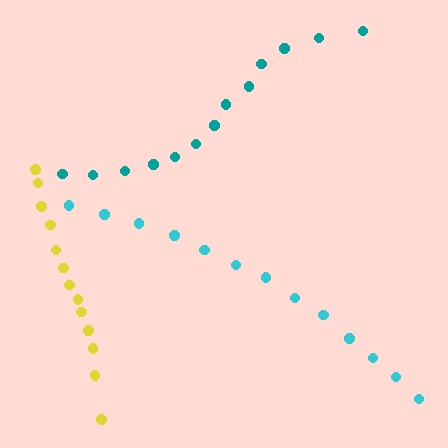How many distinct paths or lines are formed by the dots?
There are 3 distinct paths.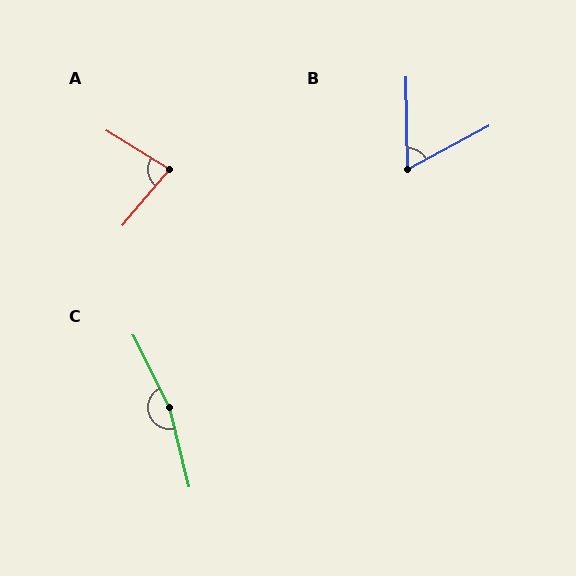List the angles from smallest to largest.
B (63°), A (82°), C (167°).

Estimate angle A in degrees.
Approximately 82 degrees.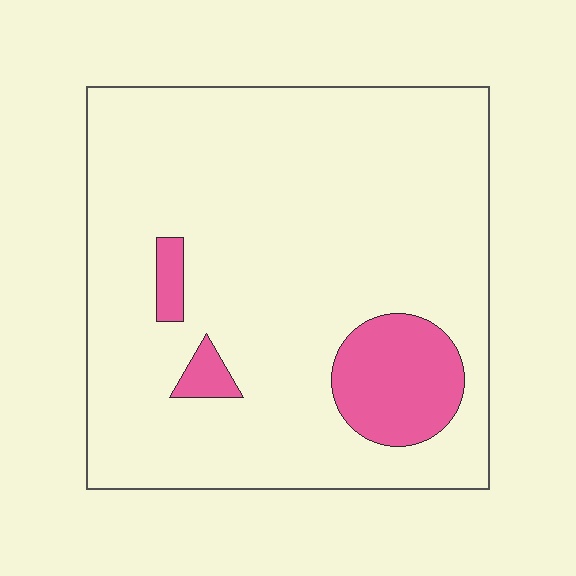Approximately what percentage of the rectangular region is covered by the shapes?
Approximately 10%.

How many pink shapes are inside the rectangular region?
3.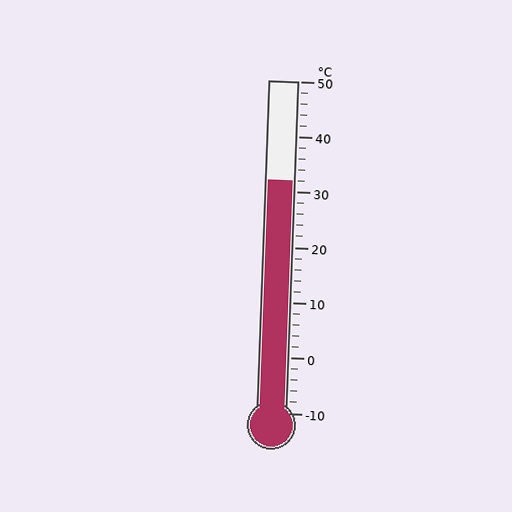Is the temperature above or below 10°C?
The temperature is above 10°C.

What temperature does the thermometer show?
The thermometer shows approximately 32°C.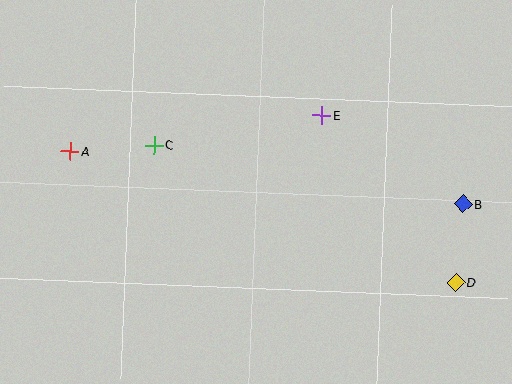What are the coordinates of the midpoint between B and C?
The midpoint between B and C is at (309, 175).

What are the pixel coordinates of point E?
Point E is at (322, 115).